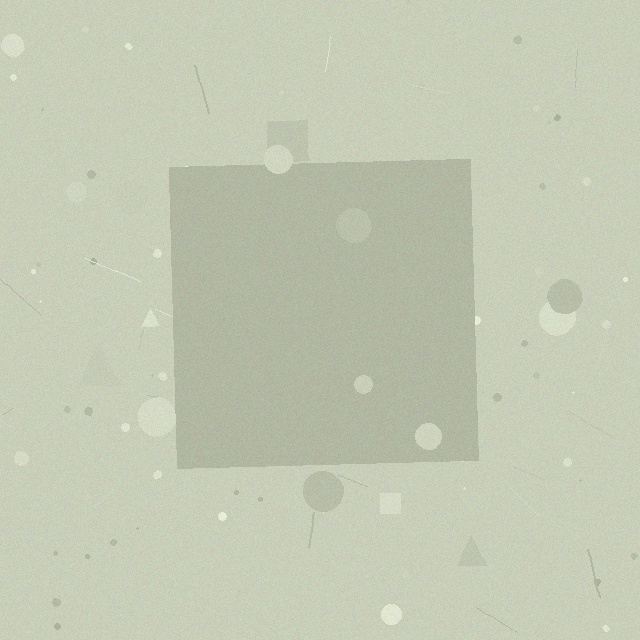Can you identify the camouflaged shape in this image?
The camouflaged shape is a square.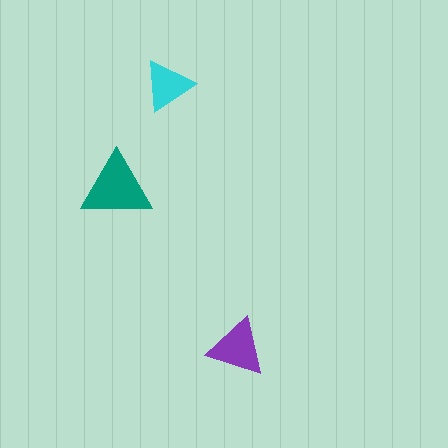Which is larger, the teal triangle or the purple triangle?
The teal one.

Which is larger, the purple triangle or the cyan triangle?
The purple one.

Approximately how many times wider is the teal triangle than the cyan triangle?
About 1.5 times wider.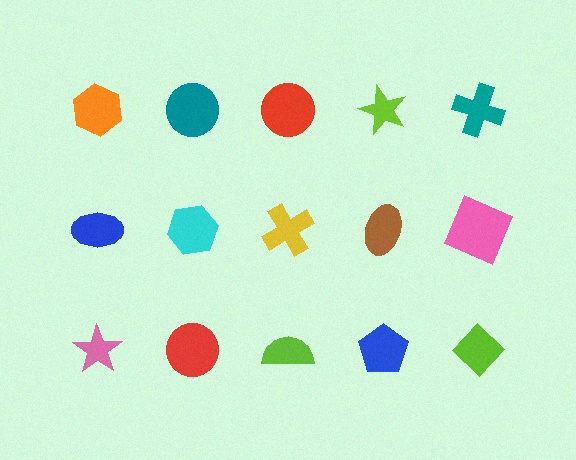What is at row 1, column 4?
A lime star.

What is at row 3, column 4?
A blue pentagon.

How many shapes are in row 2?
5 shapes.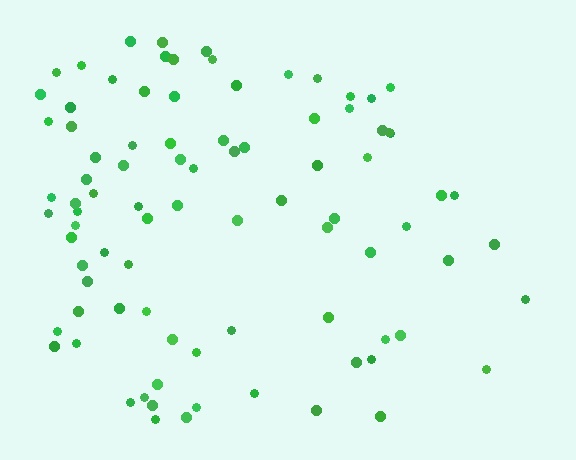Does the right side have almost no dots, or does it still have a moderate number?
Still a moderate number, just noticeably fewer than the left.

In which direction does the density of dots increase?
From right to left, with the left side densest.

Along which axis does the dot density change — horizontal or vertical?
Horizontal.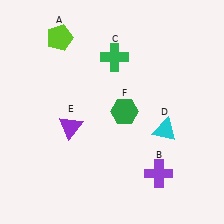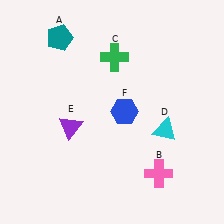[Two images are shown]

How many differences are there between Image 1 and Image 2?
There are 3 differences between the two images.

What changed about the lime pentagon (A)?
In Image 1, A is lime. In Image 2, it changed to teal.